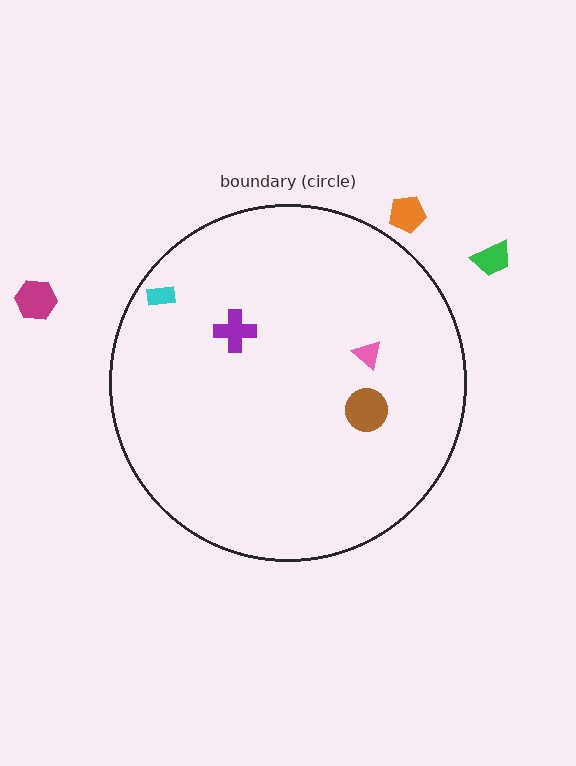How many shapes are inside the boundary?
4 inside, 3 outside.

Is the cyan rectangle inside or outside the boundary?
Inside.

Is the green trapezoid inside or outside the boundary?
Outside.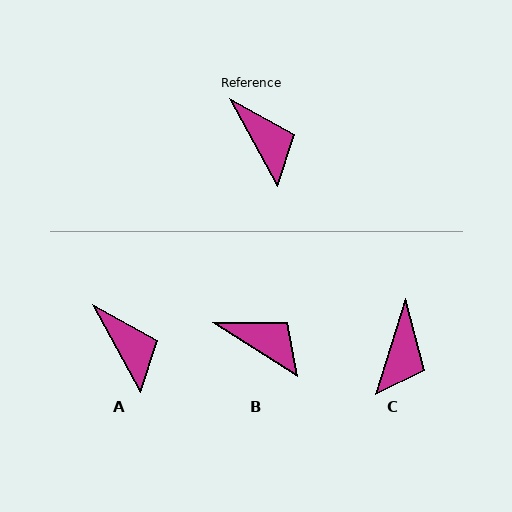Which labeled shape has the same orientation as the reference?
A.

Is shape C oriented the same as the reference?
No, it is off by about 47 degrees.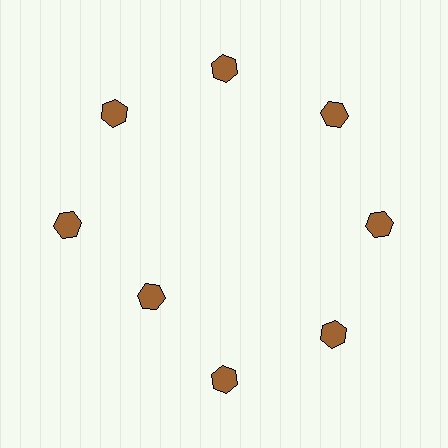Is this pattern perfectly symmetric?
No. The 8 brown hexagons are arranged in a ring, but one element near the 8 o'clock position is pulled inward toward the center, breaking the 8-fold rotational symmetry.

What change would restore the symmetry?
The symmetry would be restored by moving it outward, back onto the ring so that all 8 hexagons sit at equal angles and equal distance from the center.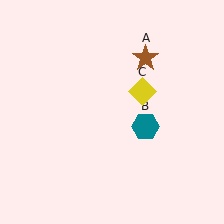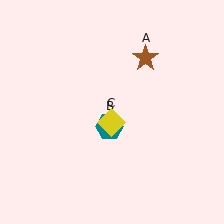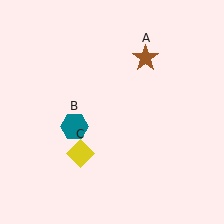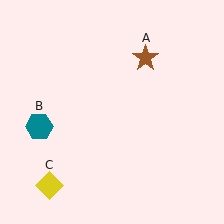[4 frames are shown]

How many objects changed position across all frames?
2 objects changed position: teal hexagon (object B), yellow diamond (object C).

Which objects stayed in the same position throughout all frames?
Brown star (object A) remained stationary.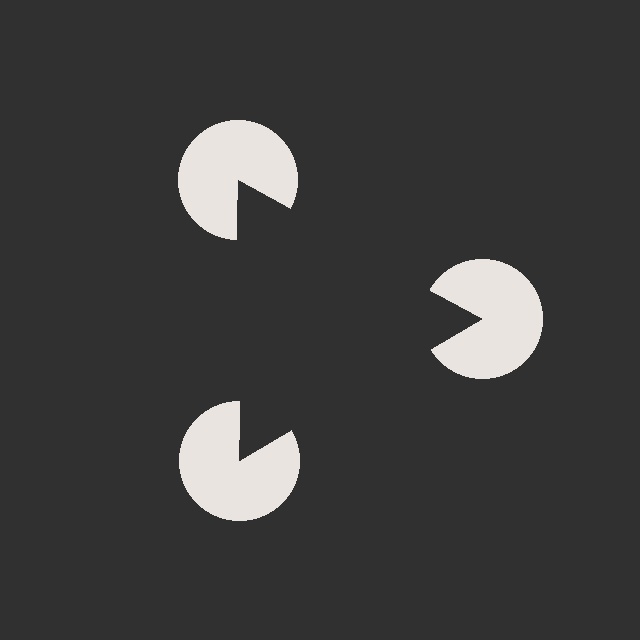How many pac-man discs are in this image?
There are 3 — one at each vertex of the illusory triangle.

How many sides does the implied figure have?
3 sides.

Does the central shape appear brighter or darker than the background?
It typically appears slightly darker than the background, even though no actual brightness change is drawn.